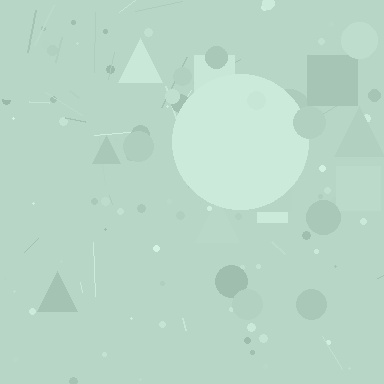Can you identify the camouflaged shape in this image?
The camouflaged shape is a circle.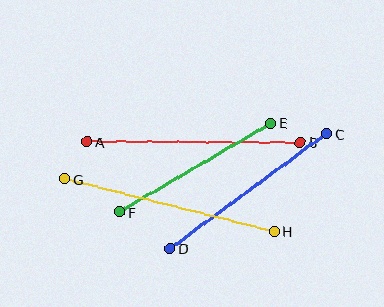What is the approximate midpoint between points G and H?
The midpoint is at approximately (169, 205) pixels.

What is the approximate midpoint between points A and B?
The midpoint is at approximately (194, 142) pixels.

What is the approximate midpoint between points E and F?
The midpoint is at approximately (195, 168) pixels.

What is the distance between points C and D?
The distance is approximately 194 pixels.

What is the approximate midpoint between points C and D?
The midpoint is at approximately (248, 191) pixels.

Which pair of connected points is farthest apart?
Points G and H are farthest apart.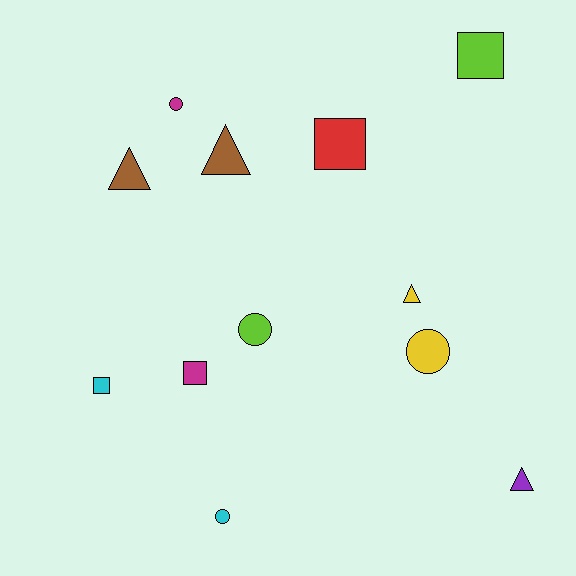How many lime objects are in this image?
There are 2 lime objects.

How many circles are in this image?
There are 4 circles.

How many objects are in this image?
There are 12 objects.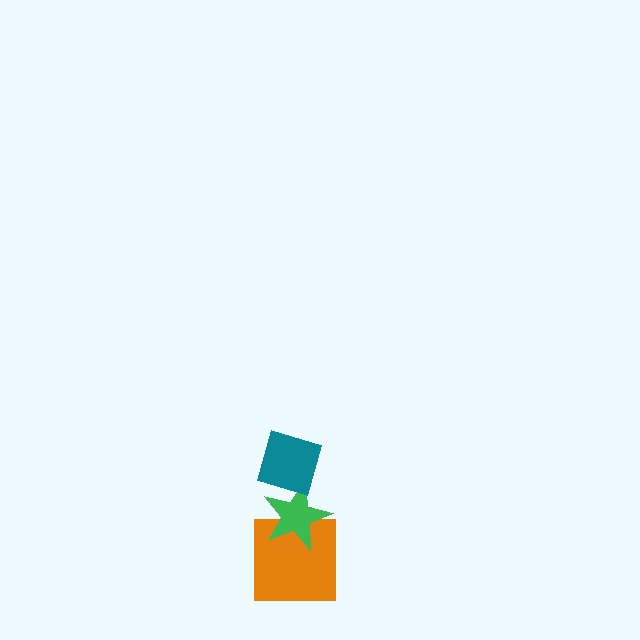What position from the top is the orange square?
The orange square is 3rd from the top.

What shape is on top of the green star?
The teal diamond is on top of the green star.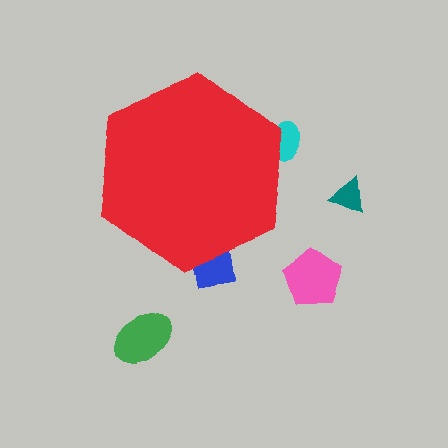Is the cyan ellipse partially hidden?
Yes, the cyan ellipse is partially hidden behind the red hexagon.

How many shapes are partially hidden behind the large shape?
2 shapes are partially hidden.